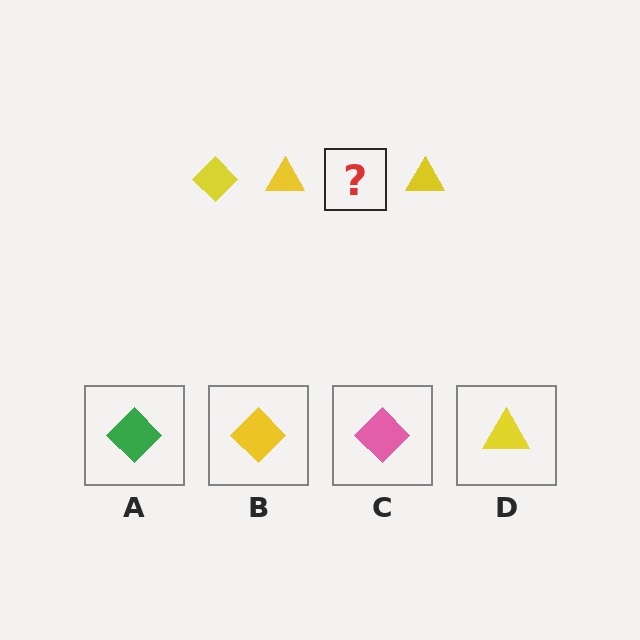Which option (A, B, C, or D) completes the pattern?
B.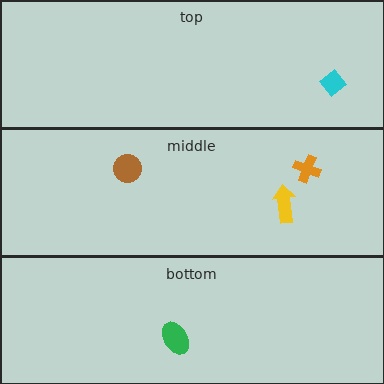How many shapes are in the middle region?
3.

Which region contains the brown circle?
The middle region.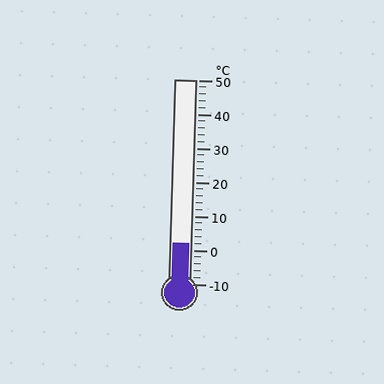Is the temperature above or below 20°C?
The temperature is below 20°C.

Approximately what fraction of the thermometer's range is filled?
The thermometer is filled to approximately 20% of its range.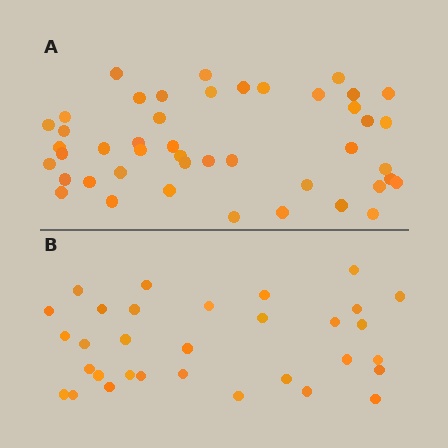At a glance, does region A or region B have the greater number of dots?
Region A (the top region) has more dots.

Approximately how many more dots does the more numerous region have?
Region A has approximately 15 more dots than region B.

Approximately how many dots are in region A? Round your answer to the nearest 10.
About 40 dots. (The exact count is 45, which rounds to 40.)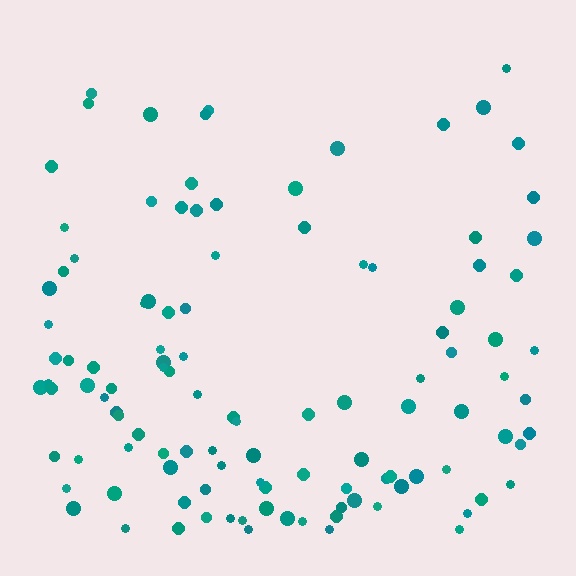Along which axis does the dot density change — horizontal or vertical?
Vertical.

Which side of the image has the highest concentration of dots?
The bottom.